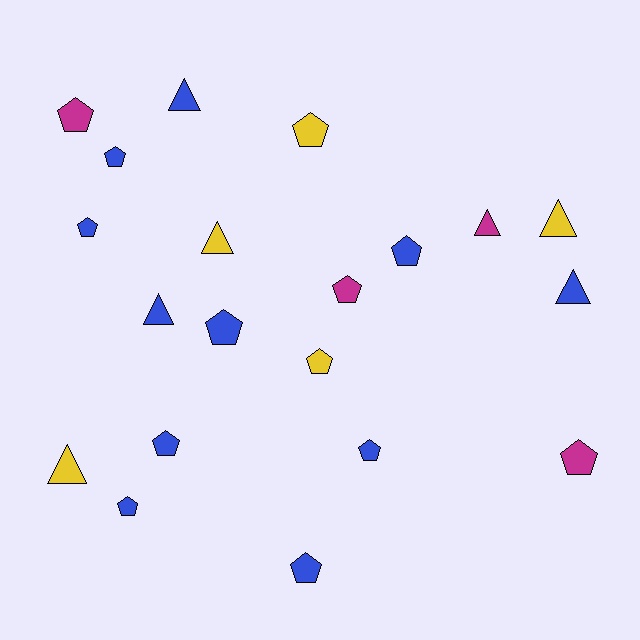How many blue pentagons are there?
There are 8 blue pentagons.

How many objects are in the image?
There are 20 objects.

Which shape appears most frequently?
Pentagon, with 13 objects.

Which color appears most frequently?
Blue, with 11 objects.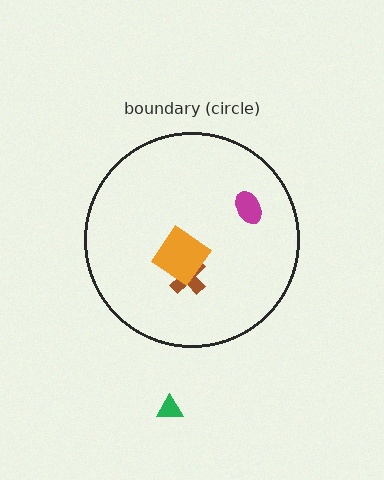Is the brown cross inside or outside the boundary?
Inside.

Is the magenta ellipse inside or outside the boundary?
Inside.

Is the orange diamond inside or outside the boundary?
Inside.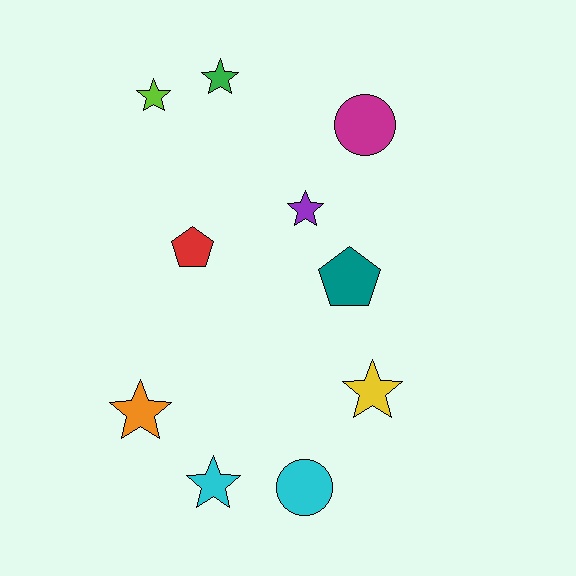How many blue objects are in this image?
There are no blue objects.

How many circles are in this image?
There are 2 circles.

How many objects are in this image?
There are 10 objects.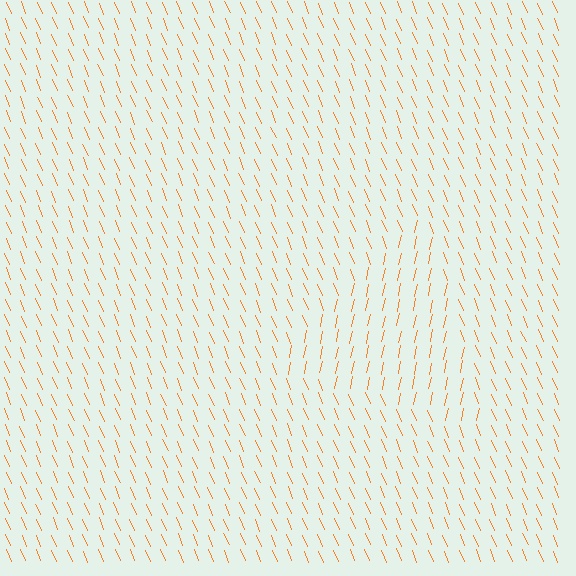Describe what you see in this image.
The image is filled with small orange line segments. A triangle region in the image has lines oriented differently from the surrounding lines, creating a visible texture boundary.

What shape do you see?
I see a triangle.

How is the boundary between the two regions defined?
The boundary is defined purely by a change in line orientation (approximately 34 degrees difference). All lines are the same color and thickness.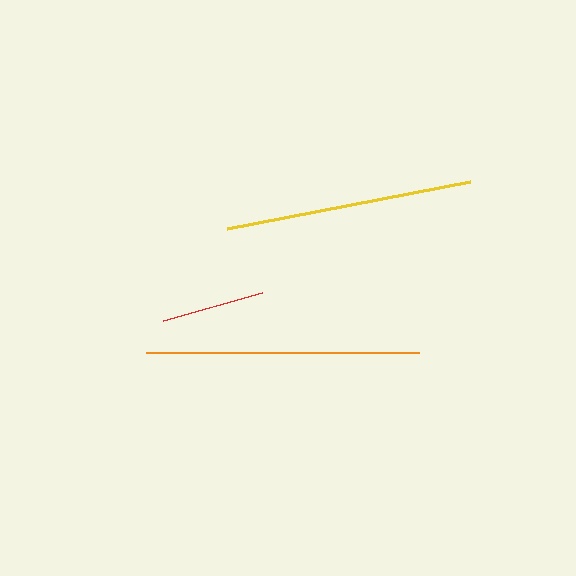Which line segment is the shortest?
The red line is the shortest at approximately 103 pixels.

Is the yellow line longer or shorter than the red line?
The yellow line is longer than the red line.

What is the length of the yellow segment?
The yellow segment is approximately 247 pixels long.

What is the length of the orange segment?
The orange segment is approximately 273 pixels long.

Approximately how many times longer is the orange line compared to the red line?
The orange line is approximately 2.6 times the length of the red line.